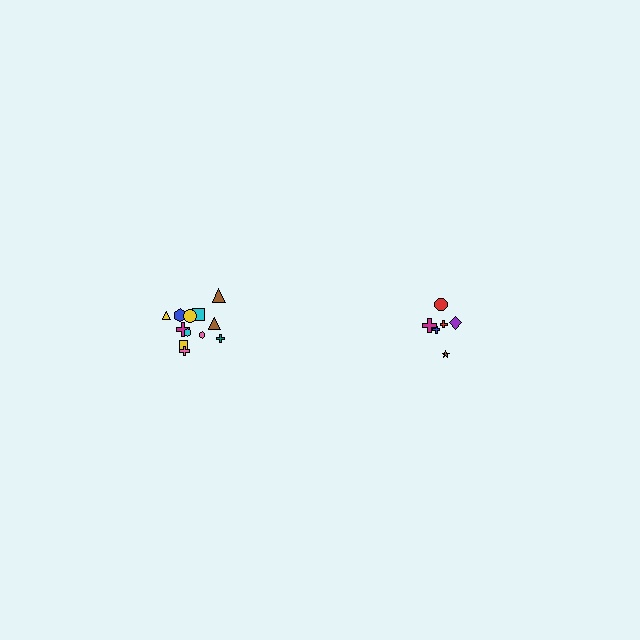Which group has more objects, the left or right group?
The left group.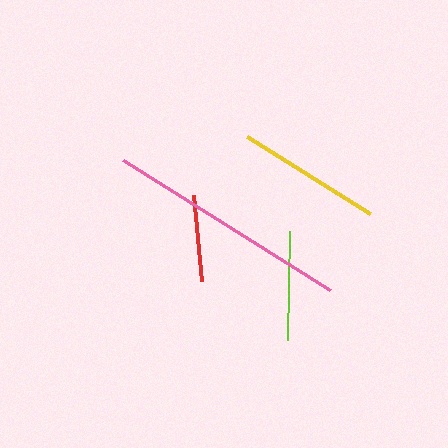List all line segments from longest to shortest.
From longest to shortest: pink, yellow, lime, red.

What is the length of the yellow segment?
The yellow segment is approximately 144 pixels long.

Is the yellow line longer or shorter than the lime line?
The yellow line is longer than the lime line.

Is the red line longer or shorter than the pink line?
The pink line is longer than the red line.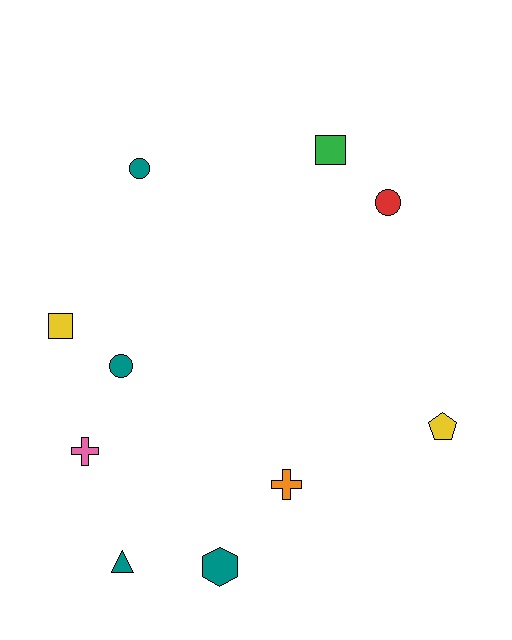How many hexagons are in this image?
There is 1 hexagon.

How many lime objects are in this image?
There are no lime objects.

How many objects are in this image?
There are 10 objects.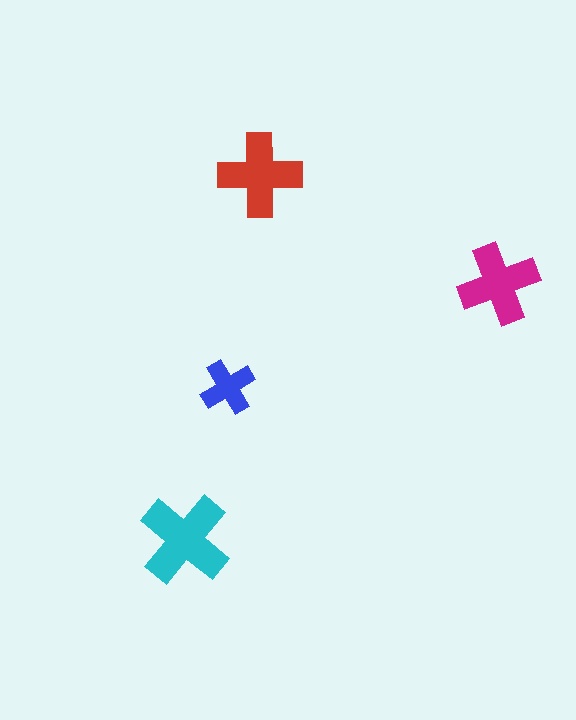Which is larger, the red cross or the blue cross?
The red one.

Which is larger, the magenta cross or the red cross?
The red one.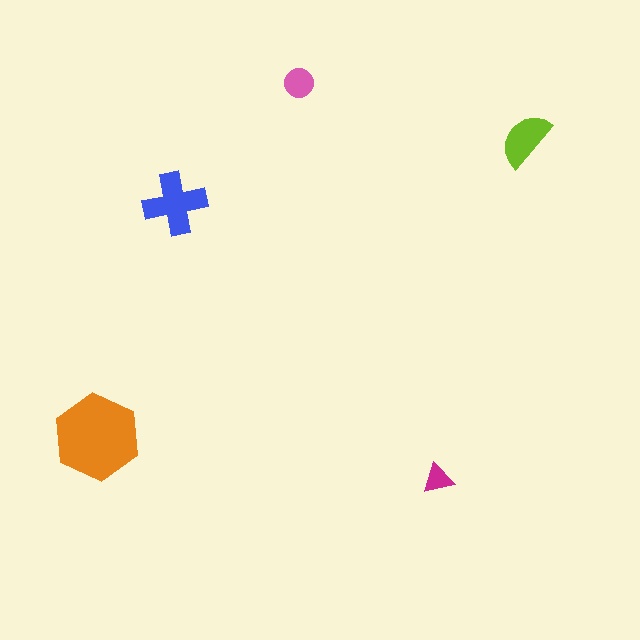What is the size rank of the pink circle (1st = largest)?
4th.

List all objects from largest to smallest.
The orange hexagon, the blue cross, the lime semicircle, the pink circle, the magenta triangle.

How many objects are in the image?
There are 5 objects in the image.